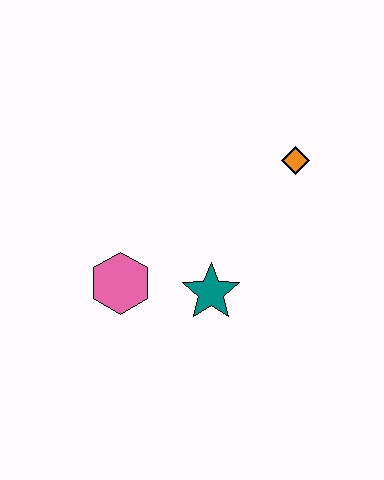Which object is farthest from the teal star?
The orange diamond is farthest from the teal star.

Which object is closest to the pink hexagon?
The teal star is closest to the pink hexagon.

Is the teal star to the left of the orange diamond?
Yes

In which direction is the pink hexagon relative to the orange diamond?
The pink hexagon is to the left of the orange diamond.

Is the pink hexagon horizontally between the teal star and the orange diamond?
No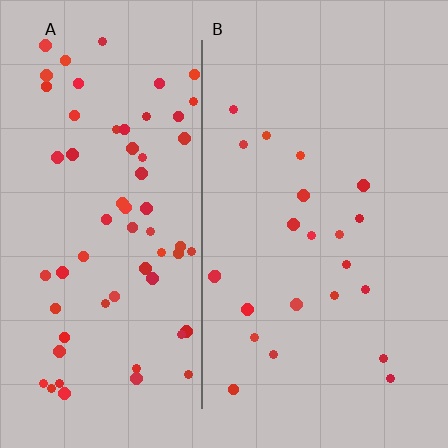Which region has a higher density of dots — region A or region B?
A (the left).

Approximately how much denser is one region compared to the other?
Approximately 2.9× — region A over region B.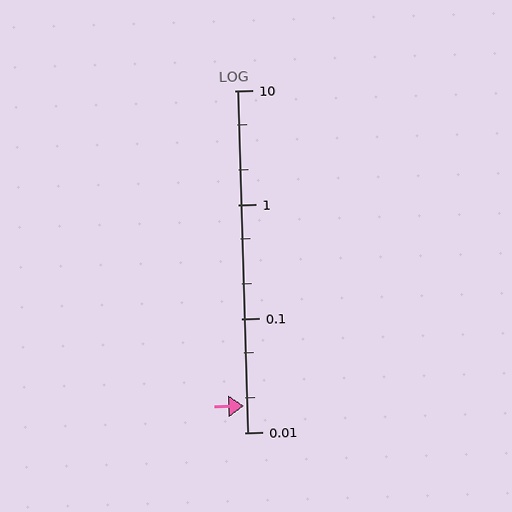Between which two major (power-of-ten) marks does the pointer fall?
The pointer is between 0.01 and 0.1.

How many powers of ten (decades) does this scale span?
The scale spans 3 decades, from 0.01 to 10.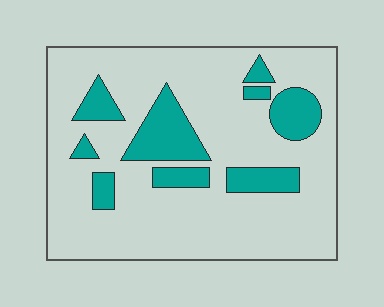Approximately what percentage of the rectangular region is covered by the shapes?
Approximately 20%.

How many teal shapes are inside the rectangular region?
9.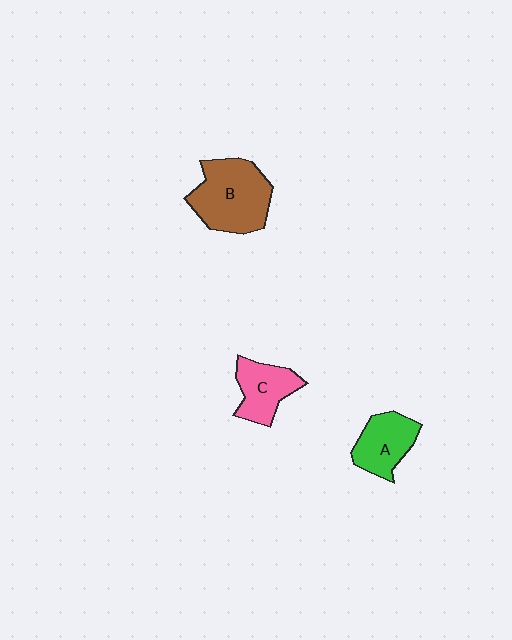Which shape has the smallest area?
Shape C (pink).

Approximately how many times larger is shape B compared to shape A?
Approximately 1.6 times.